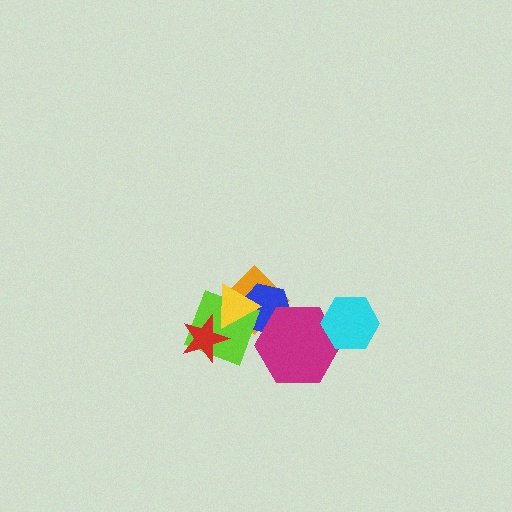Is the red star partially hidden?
Yes, it is partially covered by another shape.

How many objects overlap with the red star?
2 objects overlap with the red star.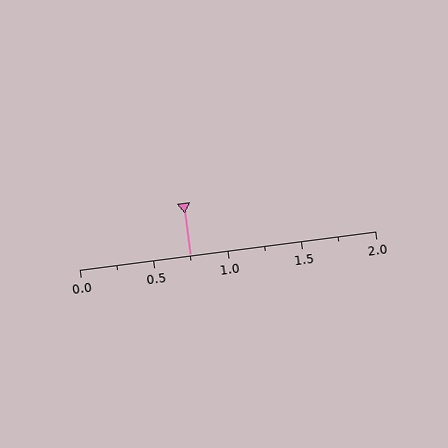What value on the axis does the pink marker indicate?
The marker indicates approximately 0.75.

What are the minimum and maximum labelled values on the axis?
The axis runs from 0.0 to 2.0.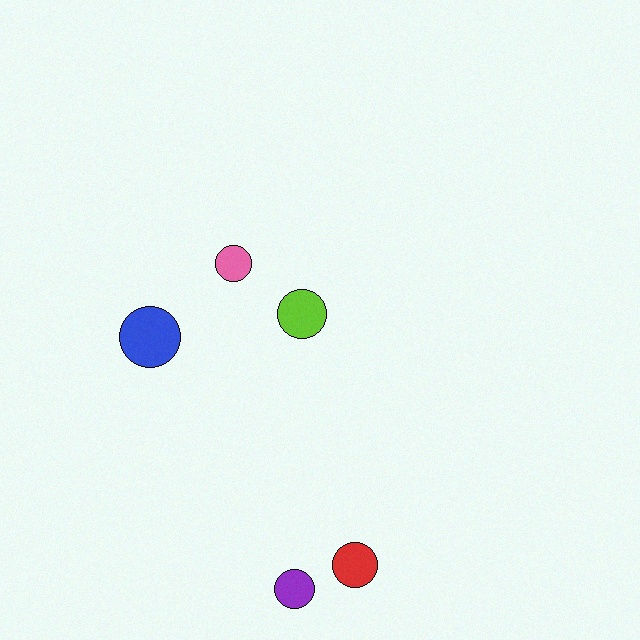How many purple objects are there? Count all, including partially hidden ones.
There is 1 purple object.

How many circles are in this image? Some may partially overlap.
There are 5 circles.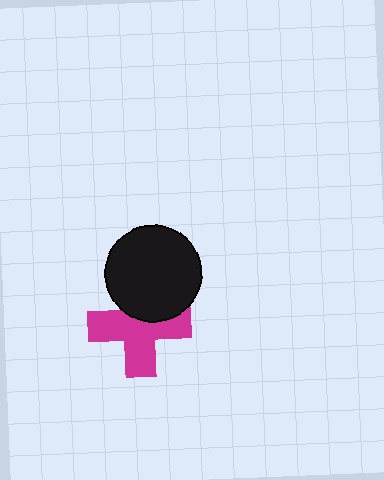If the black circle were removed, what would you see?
You would see the complete magenta cross.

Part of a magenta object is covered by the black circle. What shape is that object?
It is a cross.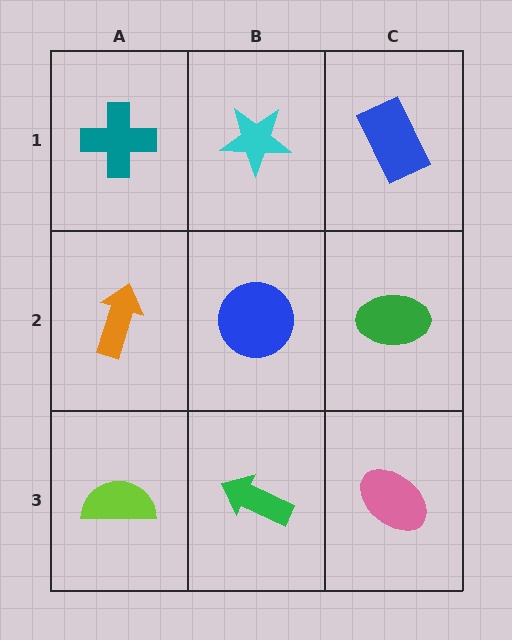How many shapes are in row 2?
3 shapes.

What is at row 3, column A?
A lime semicircle.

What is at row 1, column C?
A blue rectangle.